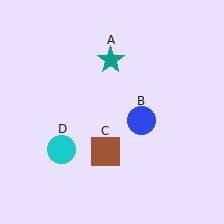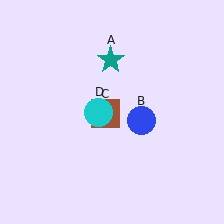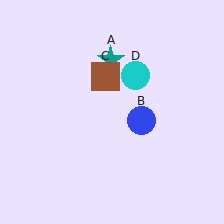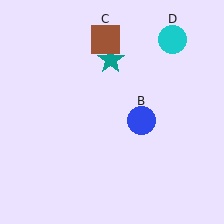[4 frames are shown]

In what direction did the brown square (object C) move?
The brown square (object C) moved up.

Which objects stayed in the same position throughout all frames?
Teal star (object A) and blue circle (object B) remained stationary.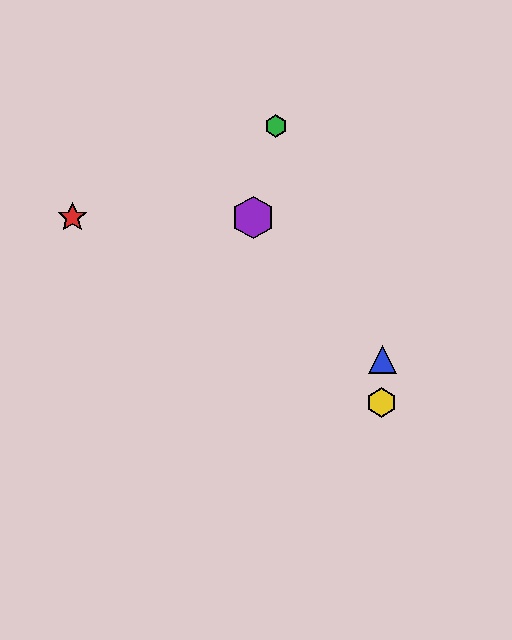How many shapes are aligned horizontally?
2 shapes (the red star, the purple hexagon) are aligned horizontally.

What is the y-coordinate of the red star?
The red star is at y≈217.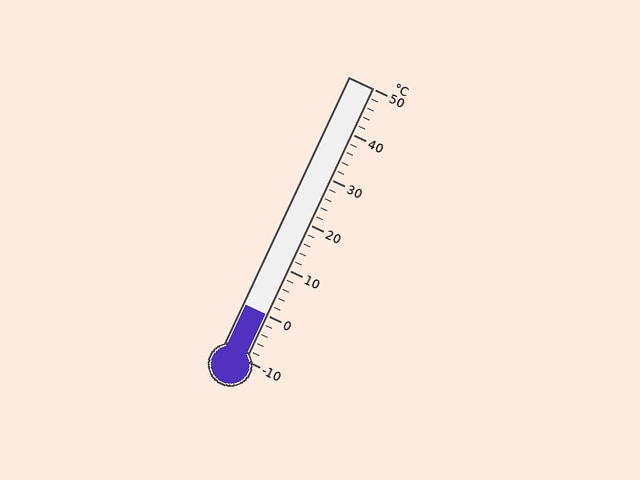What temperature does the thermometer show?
The thermometer shows approximately 0°C.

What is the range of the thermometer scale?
The thermometer scale ranges from -10°C to 50°C.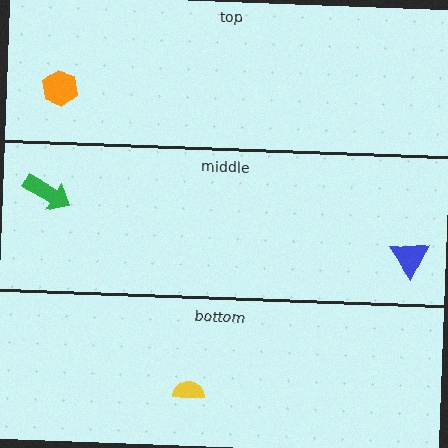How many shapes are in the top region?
1.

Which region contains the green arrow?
The middle region.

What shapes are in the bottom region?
The yellow semicircle.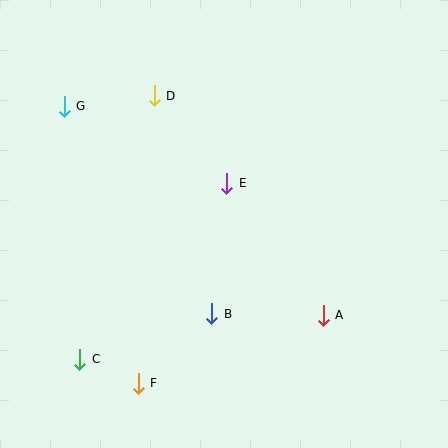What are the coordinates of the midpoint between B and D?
The midpoint between B and D is at (183, 205).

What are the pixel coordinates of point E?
Point E is at (227, 183).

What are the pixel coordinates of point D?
Point D is at (154, 96).